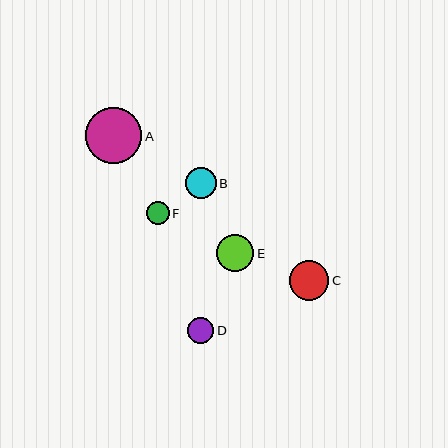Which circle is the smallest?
Circle F is the smallest with a size of approximately 22 pixels.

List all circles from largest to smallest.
From largest to smallest: A, C, E, B, D, F.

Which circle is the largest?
Circle A is the largest with a size of approximately 56 pixels.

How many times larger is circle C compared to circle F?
Circle C is approximately 1.8 times the size of circle F.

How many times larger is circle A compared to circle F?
Circle A is approximately 2.5 times the size of circle F.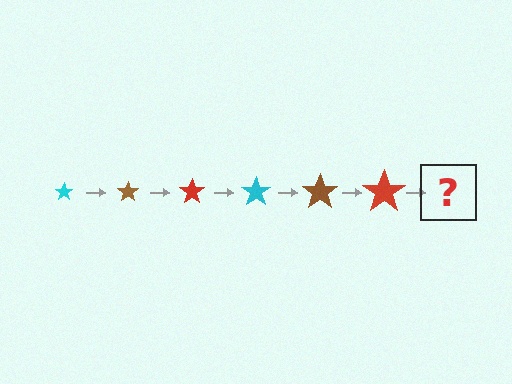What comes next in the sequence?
The next element should be a cyan star, larger than the previous one.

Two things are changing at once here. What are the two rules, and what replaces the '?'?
The two rules are that the star grows larger each step and the color cycles through cyan, brown, and red. The '?' should be a cyan star, larger than the previous one.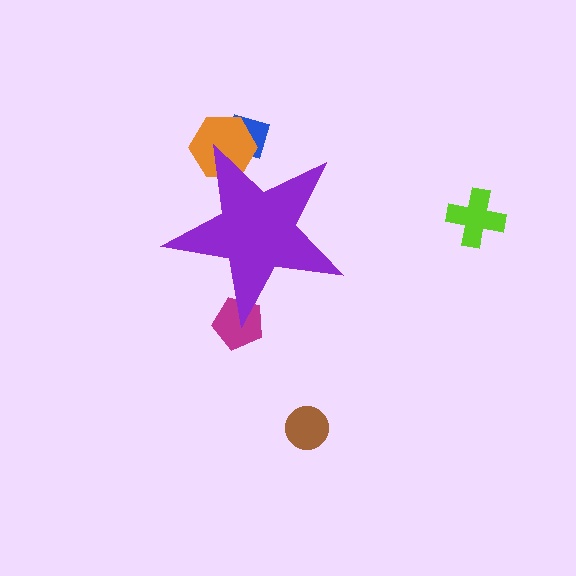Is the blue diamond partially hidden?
Yes, the blue diamond is partially hidden behind the purple star.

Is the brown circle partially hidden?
No, the brown circle is fully visible.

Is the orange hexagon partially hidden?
Yes, the orange hexagon is partially hidden behind the purple star.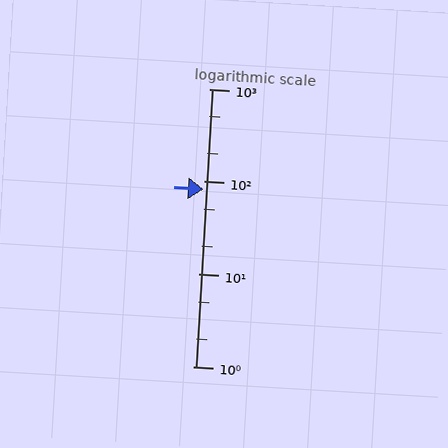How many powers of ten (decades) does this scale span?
The scale spans 3 decades, from 1 to 1000.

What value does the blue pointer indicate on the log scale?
The pointer indicates approximately 83.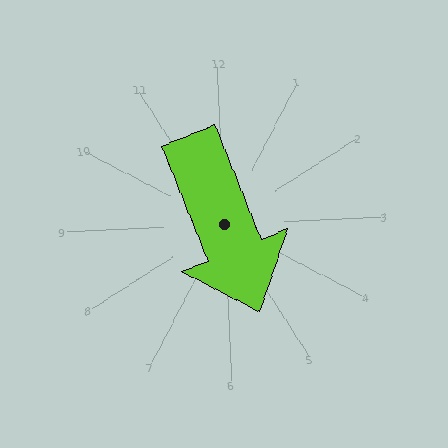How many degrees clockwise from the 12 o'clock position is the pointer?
Approximately 161 degrees.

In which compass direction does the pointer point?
South.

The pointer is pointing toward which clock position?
Roughly 5 o'clock.